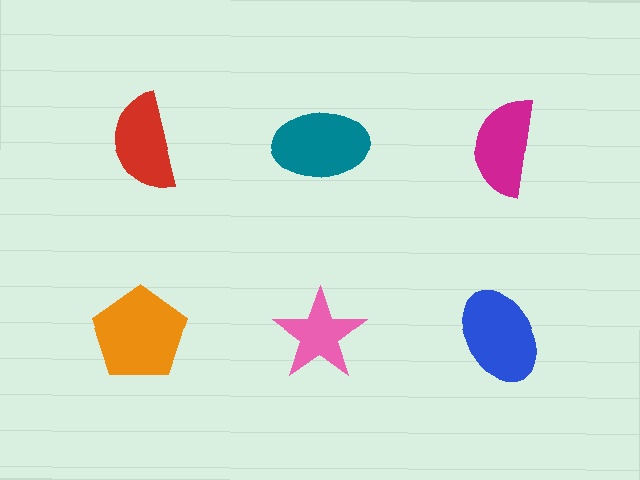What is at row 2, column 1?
An orange pentagon.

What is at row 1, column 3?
A magenta semicircle.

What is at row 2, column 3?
A blue ellipse.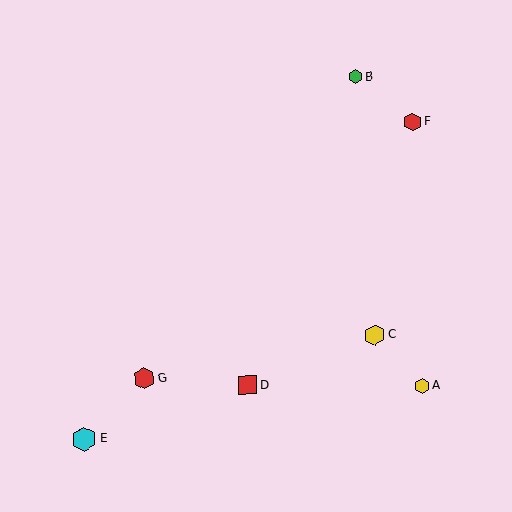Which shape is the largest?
The cyan hexagon (labeled E) is the largest.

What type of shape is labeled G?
Shape G is a red hexagon.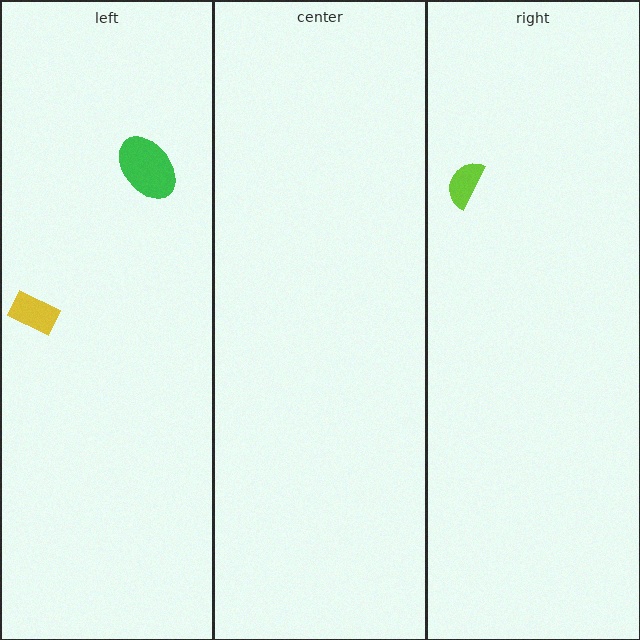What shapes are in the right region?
The lime semicircle.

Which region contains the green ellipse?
The left region.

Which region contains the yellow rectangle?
The left region.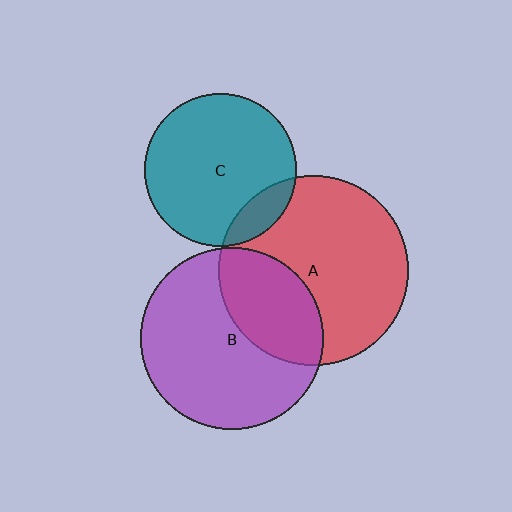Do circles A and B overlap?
Yes.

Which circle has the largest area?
Circle A (red).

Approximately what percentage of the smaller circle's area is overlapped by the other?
Approximately 35%.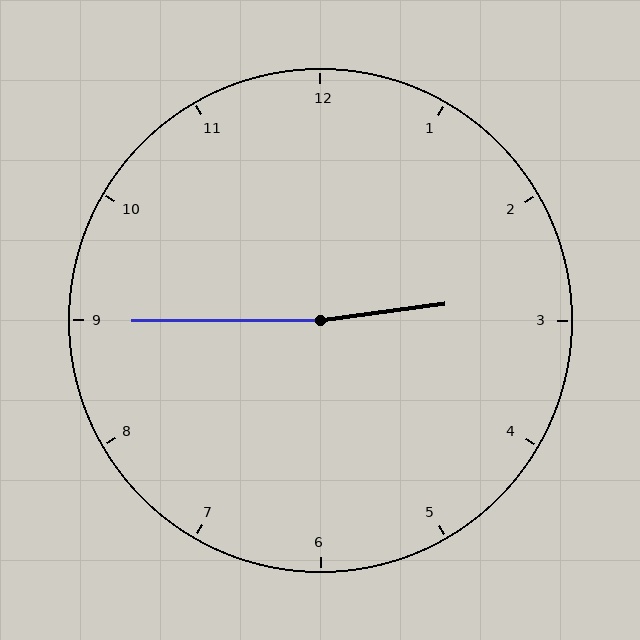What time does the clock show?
2:45.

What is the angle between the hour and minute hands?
Approximately 172 degrees.